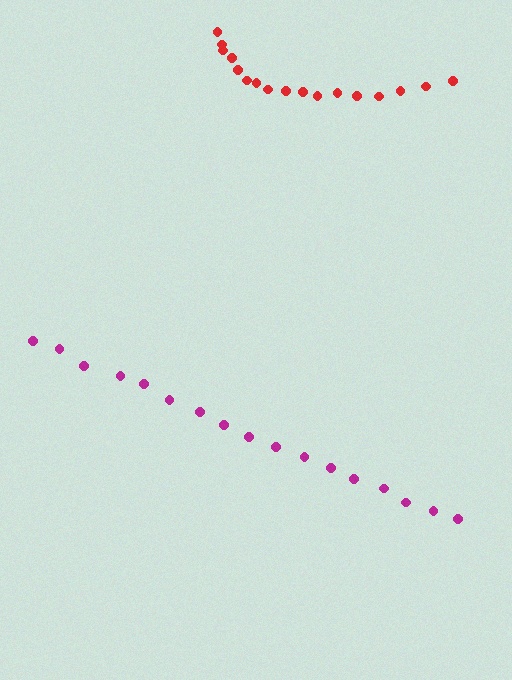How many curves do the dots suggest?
There are 2 distinct paths.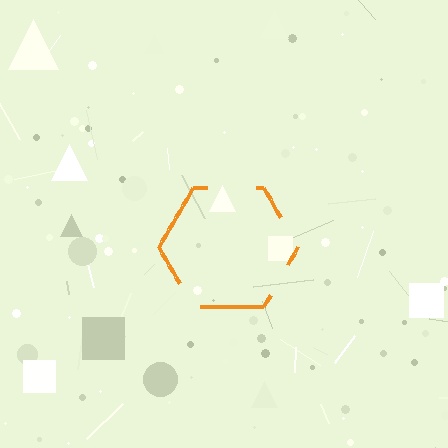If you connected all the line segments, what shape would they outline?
They would outline a hexagon.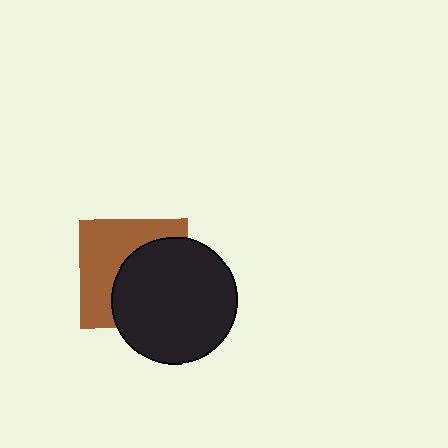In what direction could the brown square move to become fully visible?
The brown square could move toward the upper-left. That would shift it out from behind the black circle entirely.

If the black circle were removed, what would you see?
You would see the complete brown square.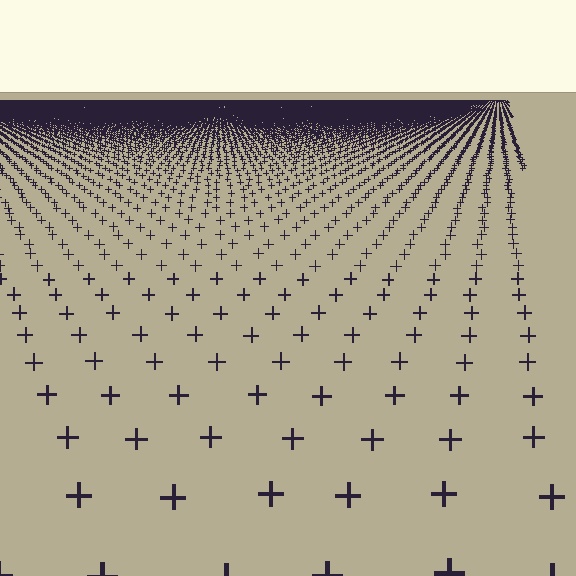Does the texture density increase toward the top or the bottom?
Density increases toward the top.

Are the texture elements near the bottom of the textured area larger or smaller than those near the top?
Larger. Near the bottom, elements are closer to the viewer and appear at a bigger on-screen size.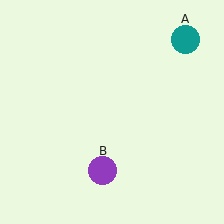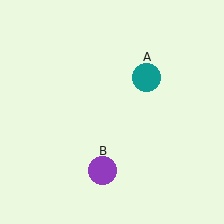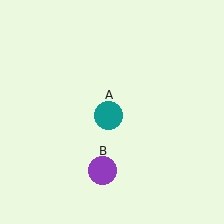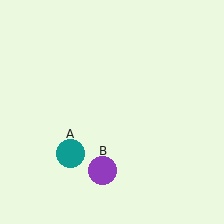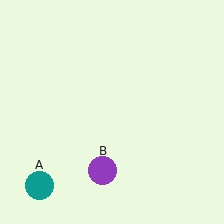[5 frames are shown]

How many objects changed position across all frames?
1 object changed position: teal circle (object A).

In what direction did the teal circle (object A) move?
The teal circle (object A) moved down and to the left.